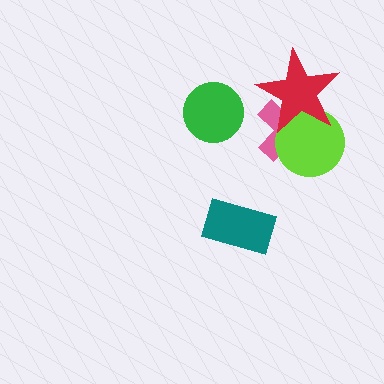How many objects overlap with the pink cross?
2 objects overlap with the pink cross.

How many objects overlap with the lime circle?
2 objects overlap with the lime circle.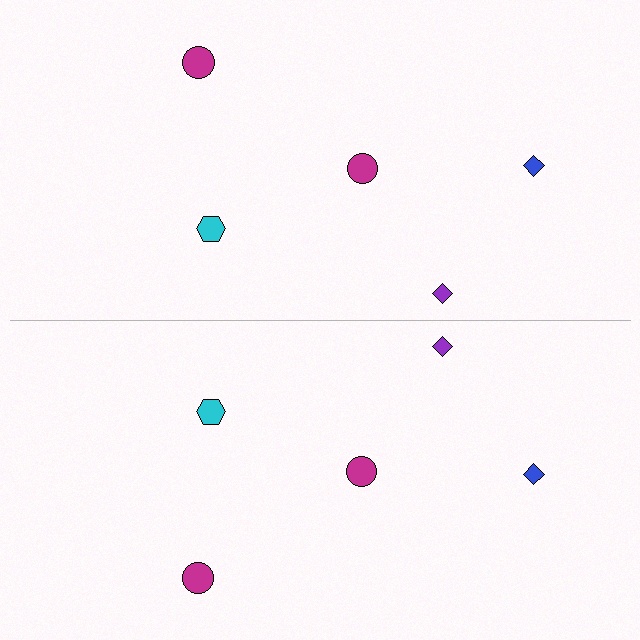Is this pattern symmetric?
Yes, this pattern has bilateral (reflection) symmetry.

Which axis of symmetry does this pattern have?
The pattern has a horizontal axis of symmetry running through the center of the image.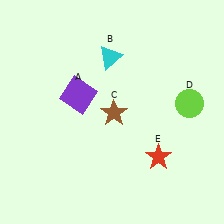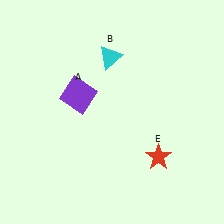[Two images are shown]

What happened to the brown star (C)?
The brown star (C) was removed in Image 2. It was in the bottom-right area of Image 1.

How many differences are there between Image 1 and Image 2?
There are 2 differences between the two images.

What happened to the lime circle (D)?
The lime circle (D) was removed in Image 2. It was in the top-right area of Image 1.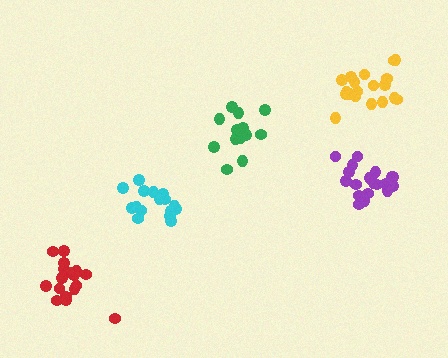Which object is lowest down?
The red cluster is bottommost.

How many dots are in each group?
Group 1: 15 dots, Group 2: 18 dots, Group 3: 16 dots, Group 4: 19 dots, Group 5: 19 dots (87 total).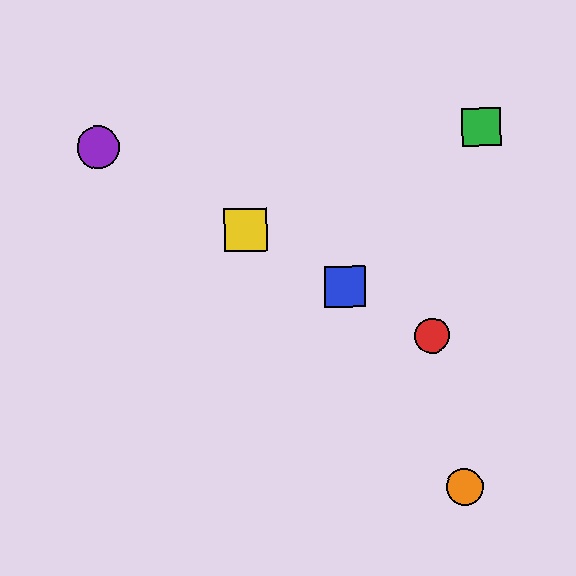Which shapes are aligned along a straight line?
The red circle, the blue square, the yellow square, the purple circle are aligned along a straight line.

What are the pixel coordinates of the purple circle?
The purple circle is at (98, 147).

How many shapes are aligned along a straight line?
4 shapes (the red circle, the blue square, the yellow square, the purple circle) are aligned along a straight line.